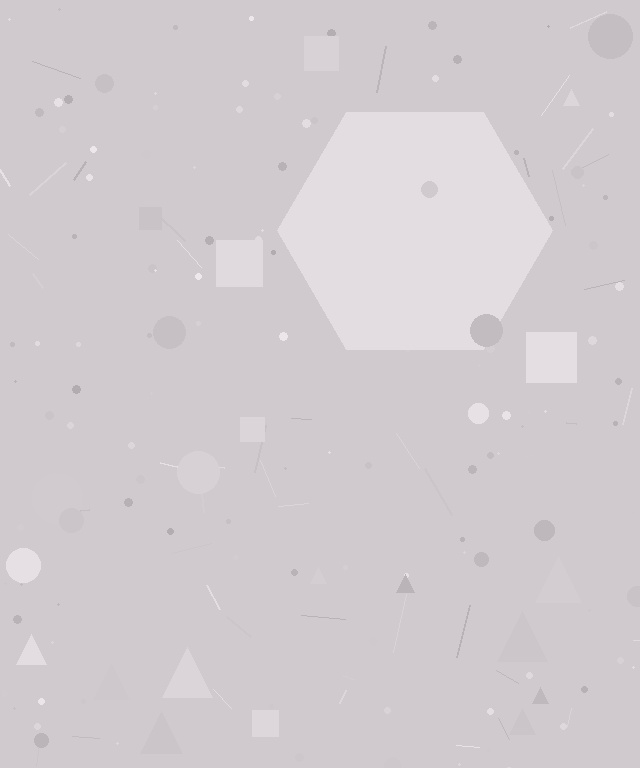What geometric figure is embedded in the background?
A hexagon is embedded in the background.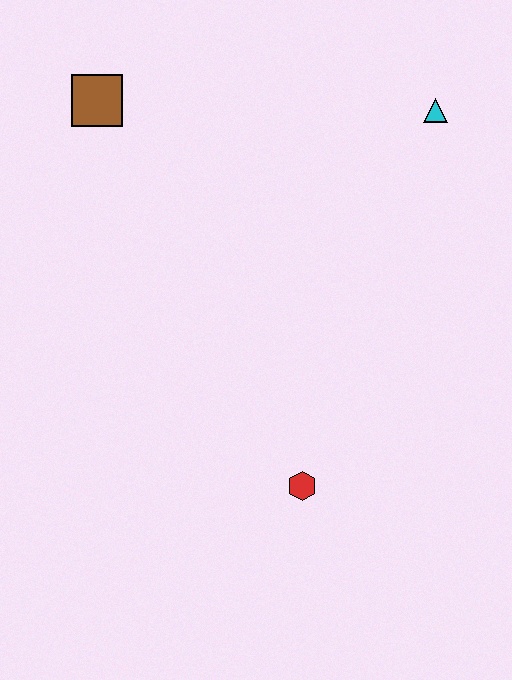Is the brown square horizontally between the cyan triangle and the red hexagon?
No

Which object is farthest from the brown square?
The red hexagon is farthest from the brown square.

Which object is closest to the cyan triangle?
The brown square is closest to the cyan triangle.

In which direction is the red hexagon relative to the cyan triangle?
The red hexagon is below the cyan triangle.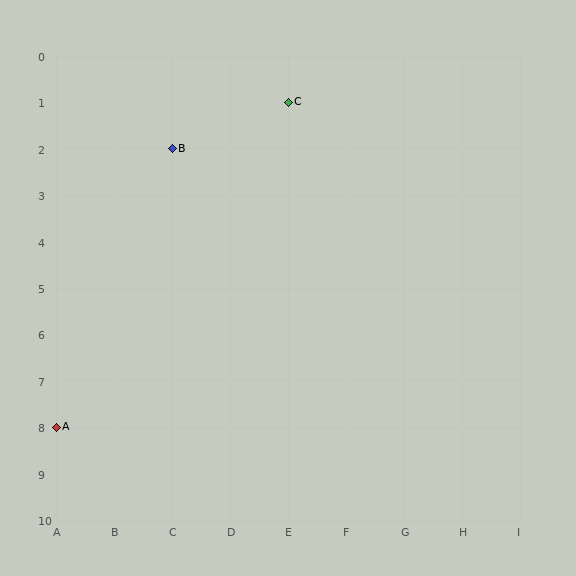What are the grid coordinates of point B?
Point B is at grid coordinates (C, 2).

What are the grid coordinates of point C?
Point C is at grid coordinates (E, 1).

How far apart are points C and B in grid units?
Points C and B are 2 columns and 1 row apart (about 2.2 grid units diagonally).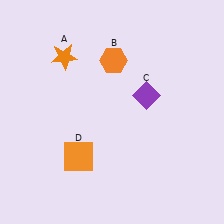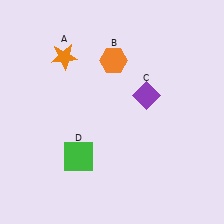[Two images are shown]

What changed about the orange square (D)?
In Image 1, D is orange. In Image 2, it changed to green.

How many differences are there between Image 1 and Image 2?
There is 1 difference between the two images.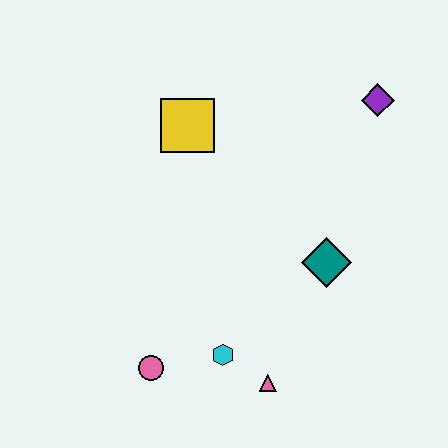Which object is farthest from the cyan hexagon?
The purple diamond is farthest from the cyan hexagon.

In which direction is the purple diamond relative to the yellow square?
The purple diamond is to the right of the yellow square.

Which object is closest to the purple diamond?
The teal diamond is closest to the purple diamond.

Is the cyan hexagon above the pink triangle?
Yes